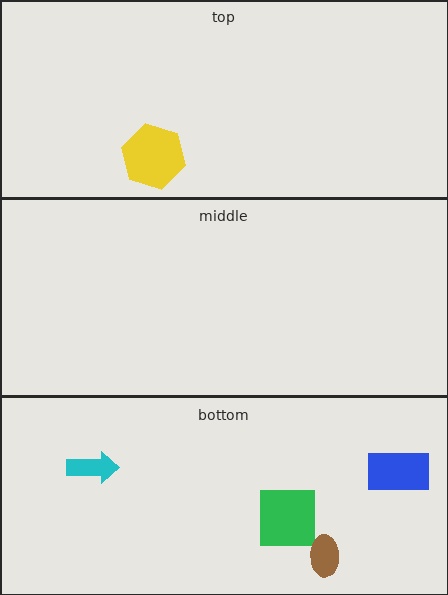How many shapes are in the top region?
1.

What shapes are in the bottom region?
The cyan arrow, the green square, the blue rectangle, the brown ellipse.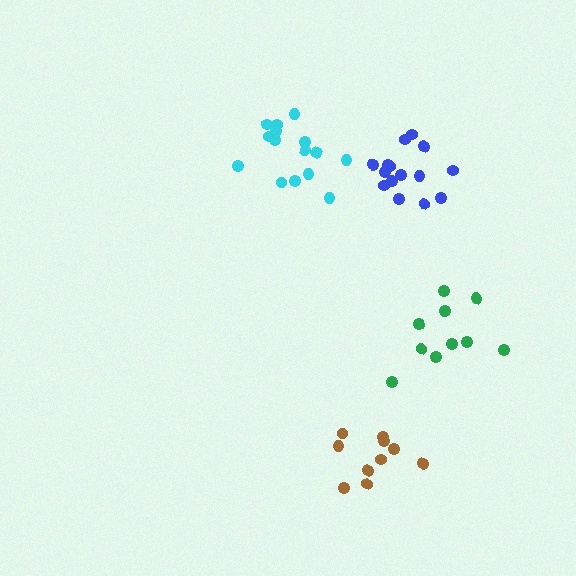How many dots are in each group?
Group 1: 15 dots, Group 2: 15 dots, Group 3: 10 dots, Group 4: 10 dots (50 total).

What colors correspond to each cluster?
The clusters are colored: cyan, blue, brown, green.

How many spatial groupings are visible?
There are 4 spatial groupings.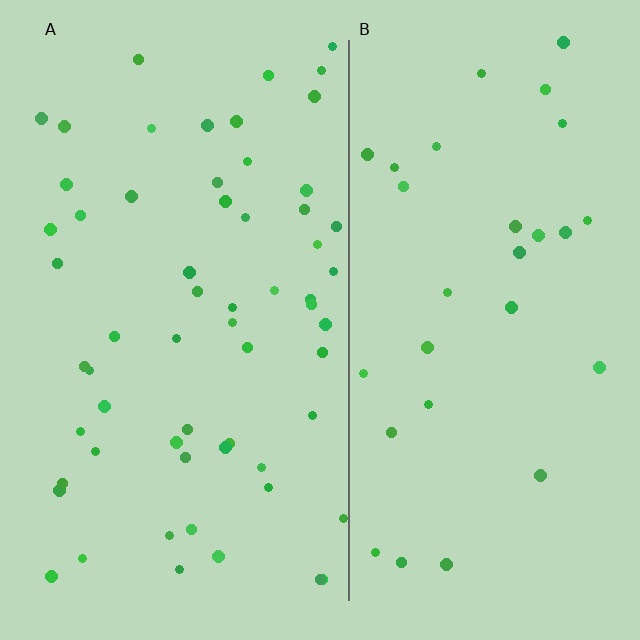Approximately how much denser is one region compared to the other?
Approximately 2.0× — region A over region B.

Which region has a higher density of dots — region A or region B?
A (the left).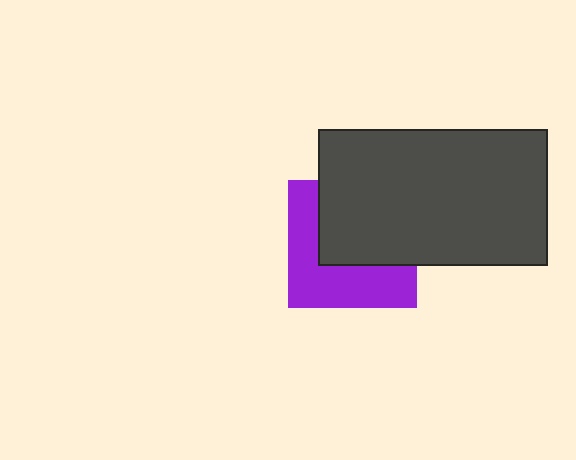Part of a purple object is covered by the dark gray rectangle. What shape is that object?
It is a square.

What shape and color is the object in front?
The object in front is a dark gray rectangle.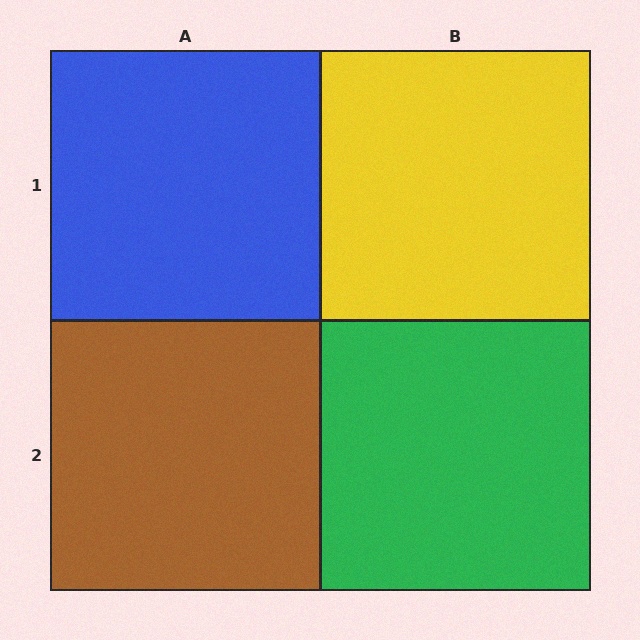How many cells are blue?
1 cell is blue.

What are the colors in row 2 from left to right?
Brown, green.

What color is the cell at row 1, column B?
Yellow.